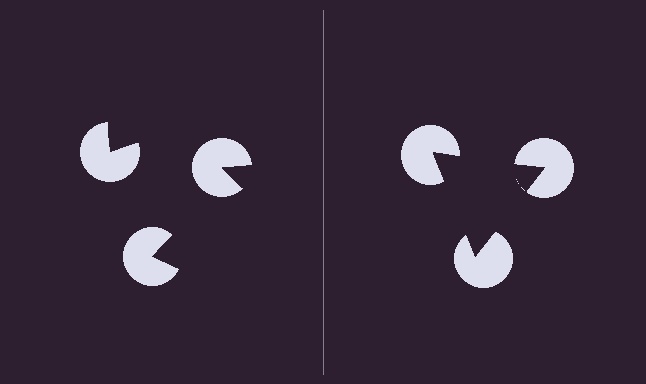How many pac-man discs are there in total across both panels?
6 — 3 on each side.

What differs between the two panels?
The pac-man discs are positioned identically on both sides; only the wedge orientations differ. On the right they align to a triangle; on the left they are misaligned.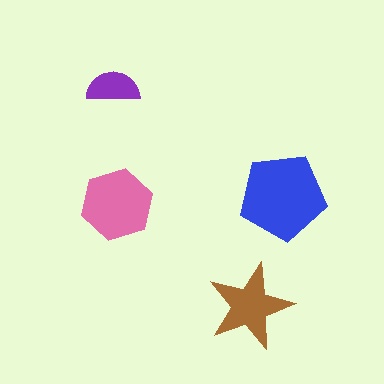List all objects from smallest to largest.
The purple semicircle, the brown star, the pink hexagon, the blue pentagon.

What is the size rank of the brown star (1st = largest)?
3rd.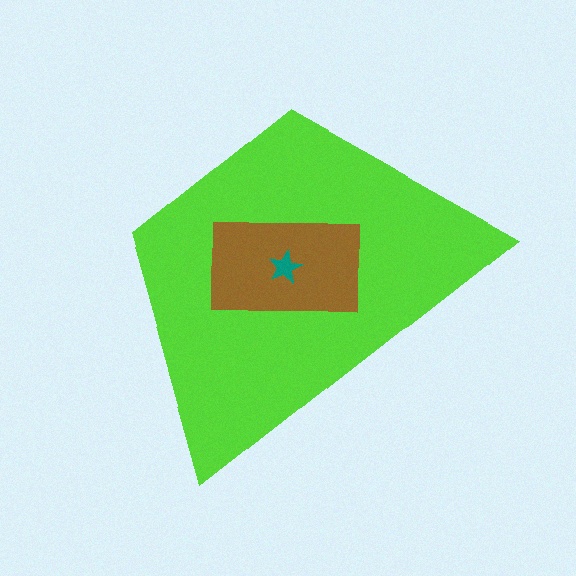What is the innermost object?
The teal star.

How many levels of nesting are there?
3.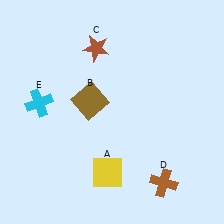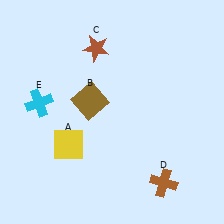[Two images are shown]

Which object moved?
The yellow square (A) moved left.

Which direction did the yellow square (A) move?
The yellow square (A) moved left.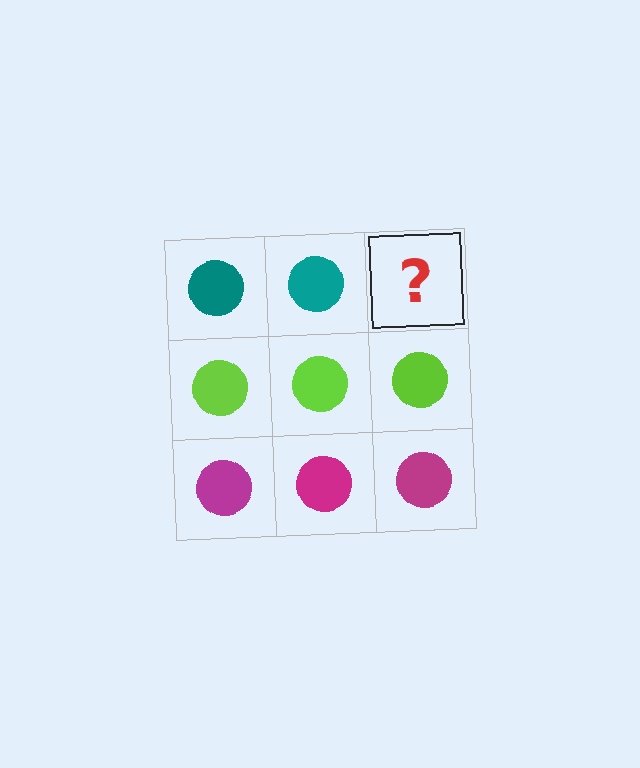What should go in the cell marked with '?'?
The missing cell should contain a teal circle.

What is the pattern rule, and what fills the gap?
The rule is that each row has a consistent color. The gap should be filled with a teal circle.